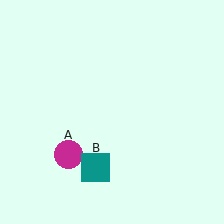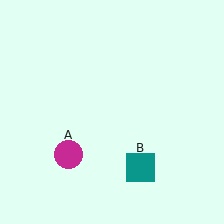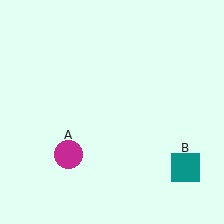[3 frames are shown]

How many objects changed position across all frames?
1 object changed position: teal square (object B).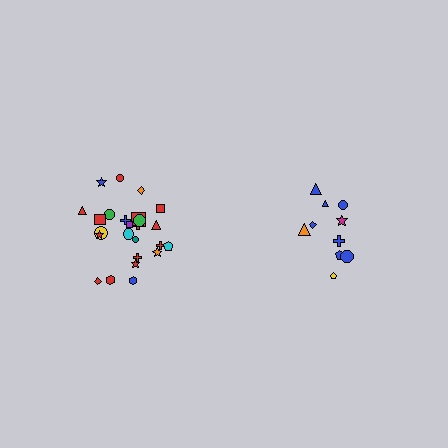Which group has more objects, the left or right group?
The left group.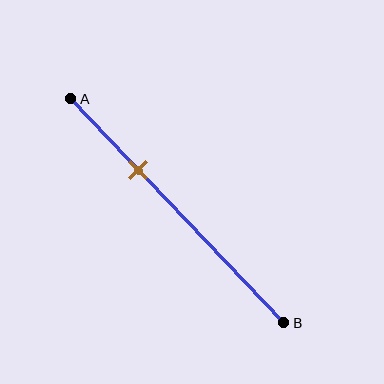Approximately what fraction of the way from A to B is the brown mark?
The brown mark is approximately 30% of the way from A to B.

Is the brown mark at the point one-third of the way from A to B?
Yes, the mark is approximately at the one-third point.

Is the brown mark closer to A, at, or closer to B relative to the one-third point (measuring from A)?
The brown mark is approximately at the one-third point of segment AB.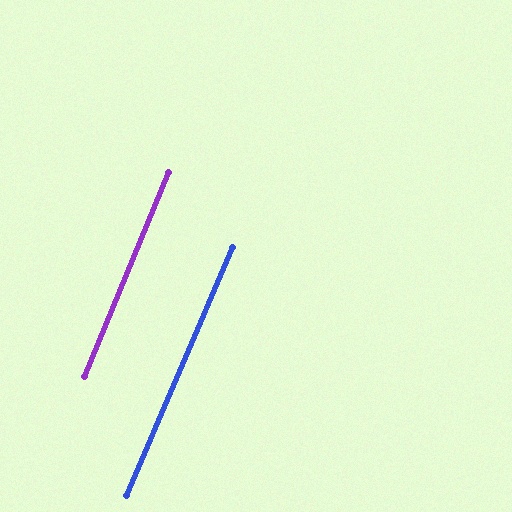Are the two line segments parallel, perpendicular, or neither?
Parallel — their directions differ by only 0.7°.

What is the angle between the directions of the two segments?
Approximately 1 degree.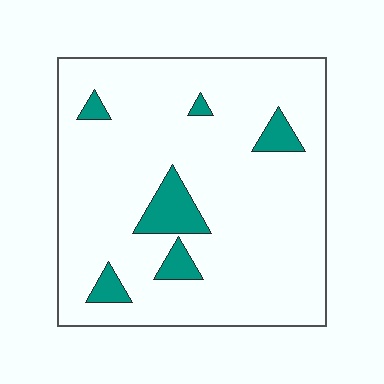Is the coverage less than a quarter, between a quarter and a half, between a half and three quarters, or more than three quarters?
Less than a quarter.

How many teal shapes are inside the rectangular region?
6.